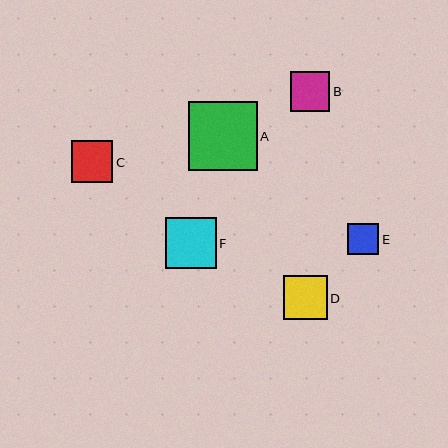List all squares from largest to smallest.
From largest to smallest: A, F, D, C, B, E.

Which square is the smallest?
Square E is the smallest with a size of approximately 31 pixels.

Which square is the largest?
Square A is the largest with a size of approximately 69 pixels.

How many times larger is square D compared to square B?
Square D is approximately 1.1 times the size of square B.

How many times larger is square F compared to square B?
Square F is approximately 1.3 times the size of square B.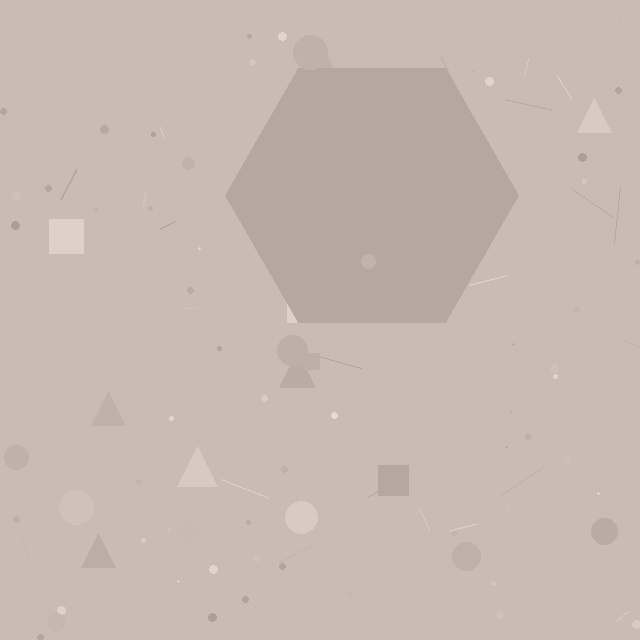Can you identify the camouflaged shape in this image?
The camouflaged shape is a hexagon.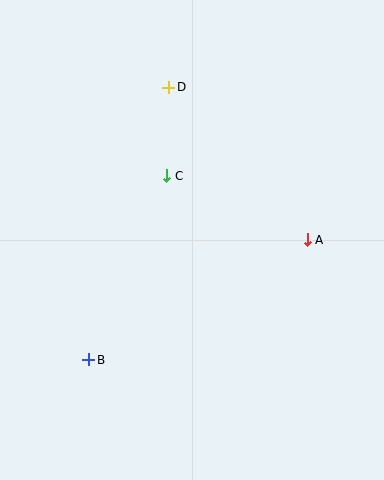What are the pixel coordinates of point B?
Point B is at (89, 360).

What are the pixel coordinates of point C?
Point C is at (167, 176).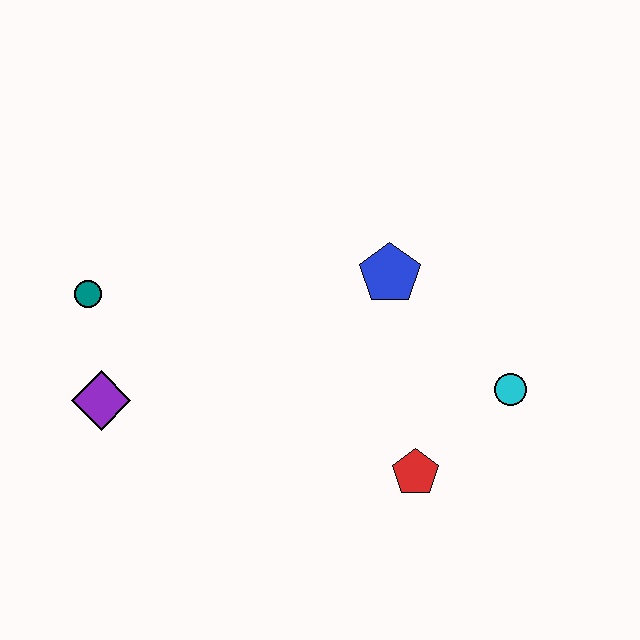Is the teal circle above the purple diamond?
Yes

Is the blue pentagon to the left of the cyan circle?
Yes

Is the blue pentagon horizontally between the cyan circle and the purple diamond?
Yes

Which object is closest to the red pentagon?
The cyan circle is closest to the red pentagon.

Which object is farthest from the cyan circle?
The teal circle is farthest from the cyan circle.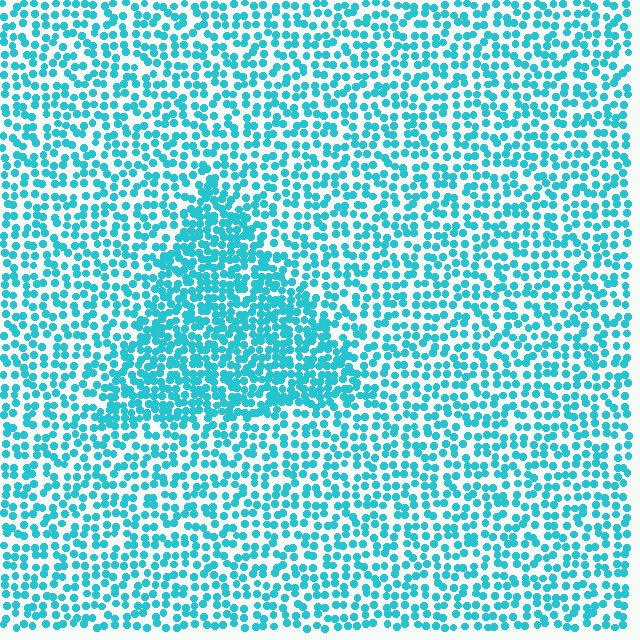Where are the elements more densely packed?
The elements are more densely packed inside the triangle boundary.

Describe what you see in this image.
The image contains small cyan elements arranged at two different densities. A triangle-shaped region is visible where the elements are more densely packed than the surrounding area.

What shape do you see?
I see a triangle.